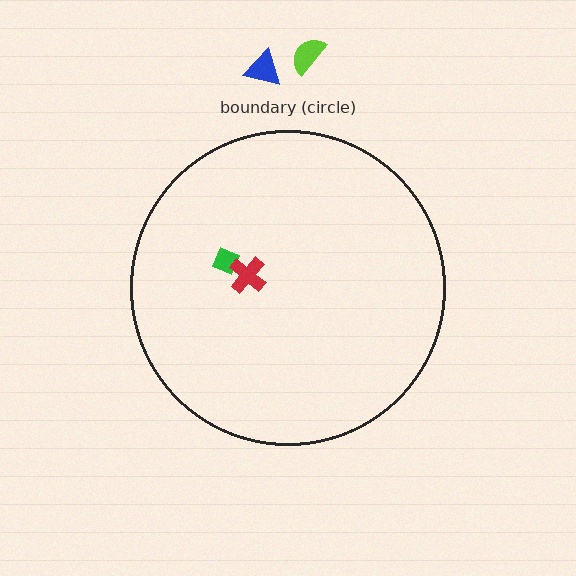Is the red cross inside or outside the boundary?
Inside.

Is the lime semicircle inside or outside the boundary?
Outside.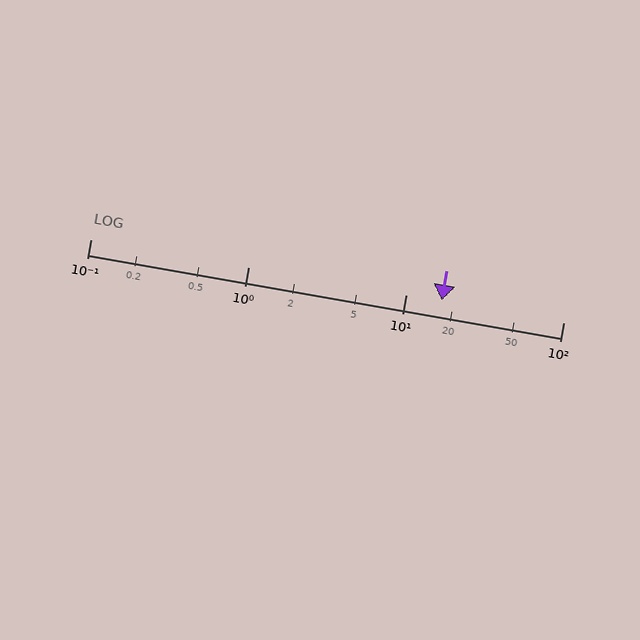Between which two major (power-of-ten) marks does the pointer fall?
The pointer is between 10 and 100.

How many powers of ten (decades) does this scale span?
The scale spans 3 decades, from 0.1 to 100.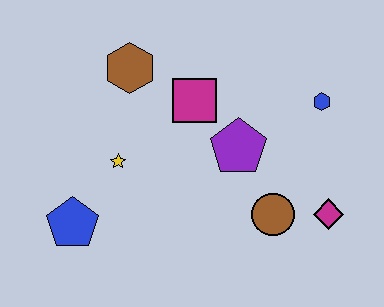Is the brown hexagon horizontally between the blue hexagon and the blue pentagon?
Yes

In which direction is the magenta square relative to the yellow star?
The magenta square is to the right of the yellow star.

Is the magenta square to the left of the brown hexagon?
No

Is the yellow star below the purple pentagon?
Yes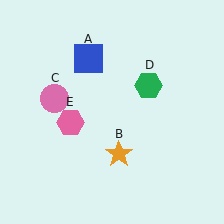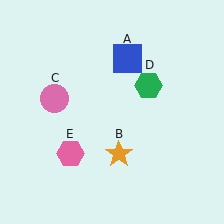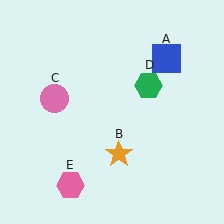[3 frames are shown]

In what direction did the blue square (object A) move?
The blue square (object A) moved right.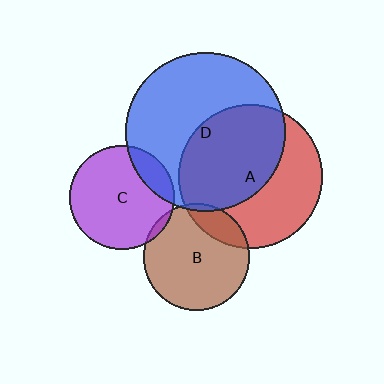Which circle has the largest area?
Circle D (blue).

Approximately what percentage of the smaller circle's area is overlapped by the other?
Approximately 15%.